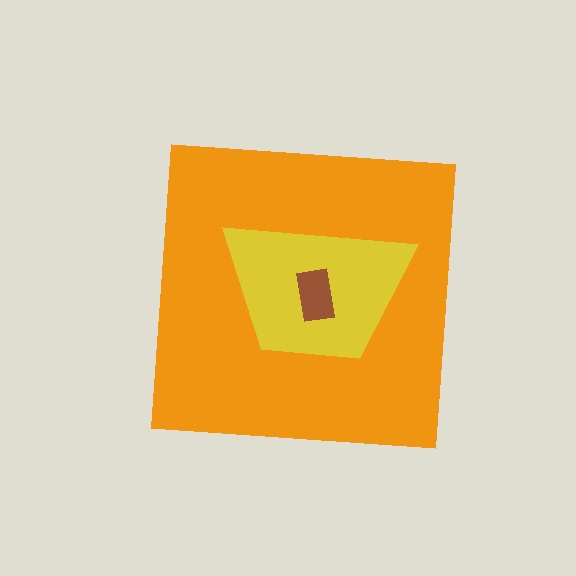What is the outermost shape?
The orange square.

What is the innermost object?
The brown rectangle.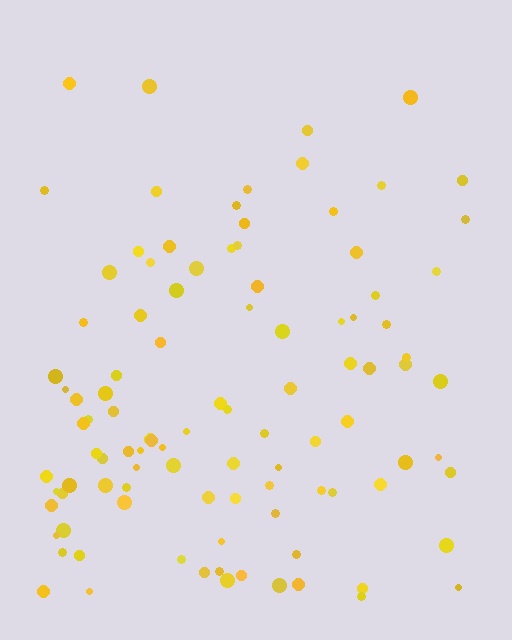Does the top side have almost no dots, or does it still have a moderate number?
Still a moderate number, just noticeably fewer than the bottom.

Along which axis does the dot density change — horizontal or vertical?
Vertical.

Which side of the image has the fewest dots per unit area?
The top.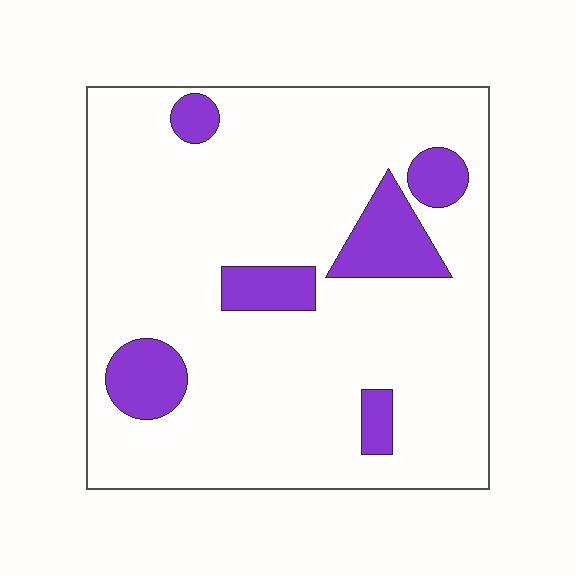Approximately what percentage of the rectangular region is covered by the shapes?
Approximately 15%.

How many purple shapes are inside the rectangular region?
6.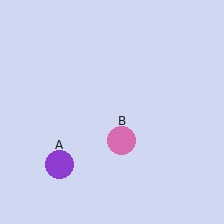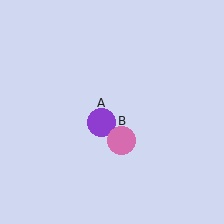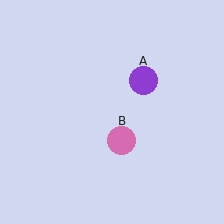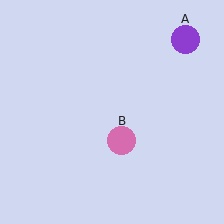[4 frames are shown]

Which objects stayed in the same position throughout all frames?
Pink circle (object B) remained stationary.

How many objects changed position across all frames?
1 object changed position: purple circle (object A).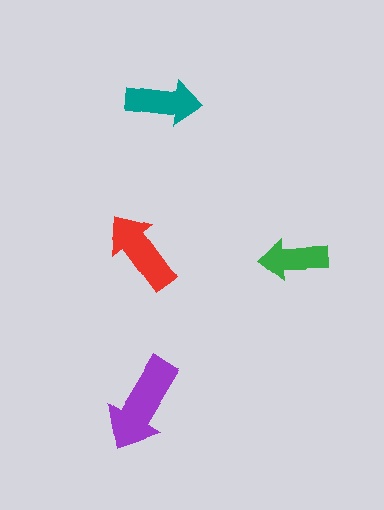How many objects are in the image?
There are 4 objects in the image.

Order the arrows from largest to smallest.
the purple one, the red one, the teal one, the green one.